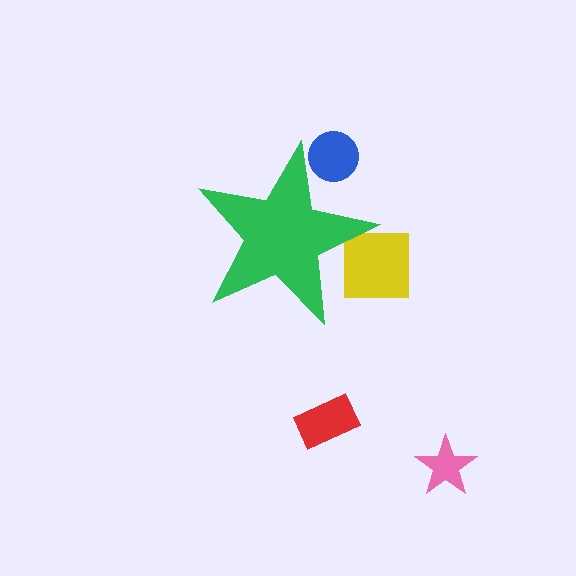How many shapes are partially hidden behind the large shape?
2 shapes are partially hidden.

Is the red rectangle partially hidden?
No, the red rectangle is fully visible.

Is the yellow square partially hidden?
Yes, the yellow square is partially hidden behind the green star.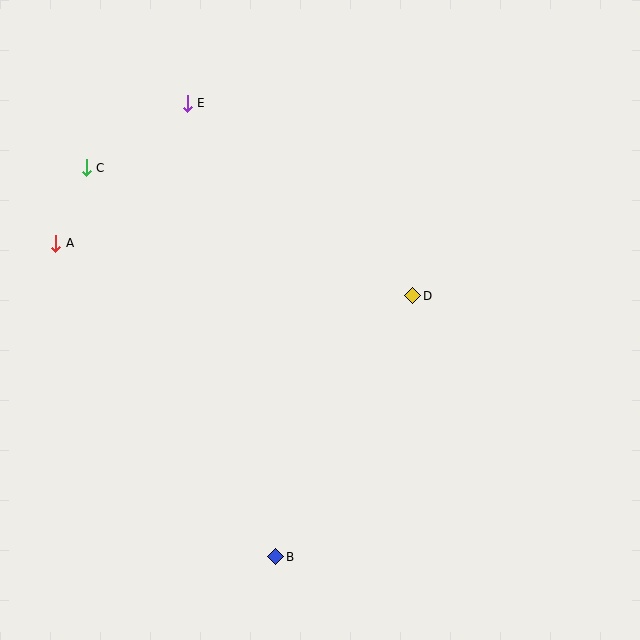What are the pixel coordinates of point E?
Point E is at (187, 103).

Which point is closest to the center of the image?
Point D at (413, 296) is closest to the center.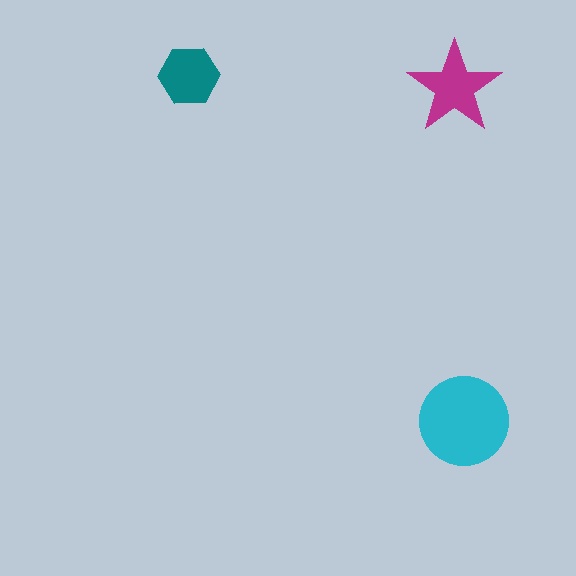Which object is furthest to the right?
The cyan circle is rightmost.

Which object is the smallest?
The teal hexagon.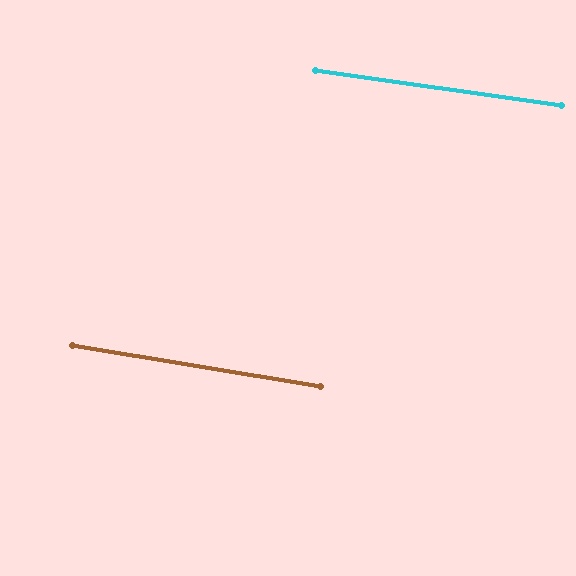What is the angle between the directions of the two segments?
Approximately 2 degrees.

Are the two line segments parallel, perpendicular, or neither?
Parallel — their directions differ by only 1.5°.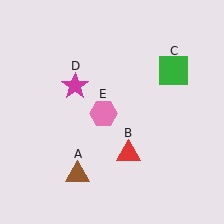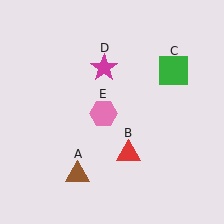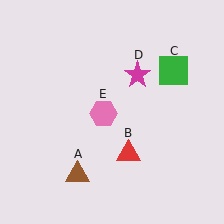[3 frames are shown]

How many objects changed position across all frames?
1 object changed position: magenta star (object D).